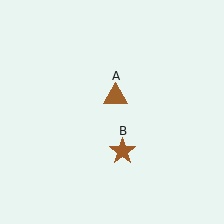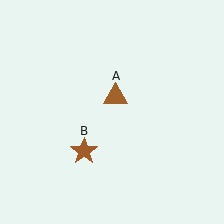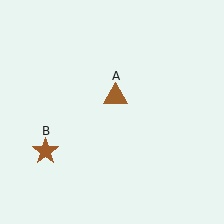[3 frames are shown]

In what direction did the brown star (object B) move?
The brown star (object B) moved left.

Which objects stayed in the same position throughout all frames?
Brown triangle (object A) remained stationary.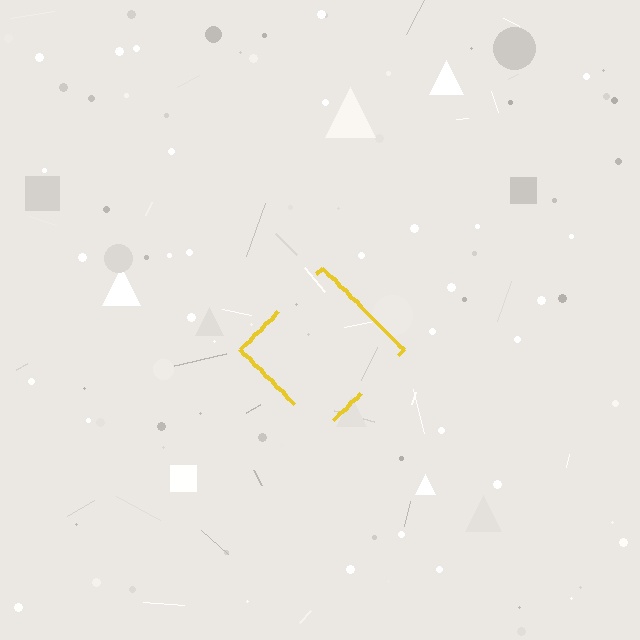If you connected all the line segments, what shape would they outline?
They would outline a diamond.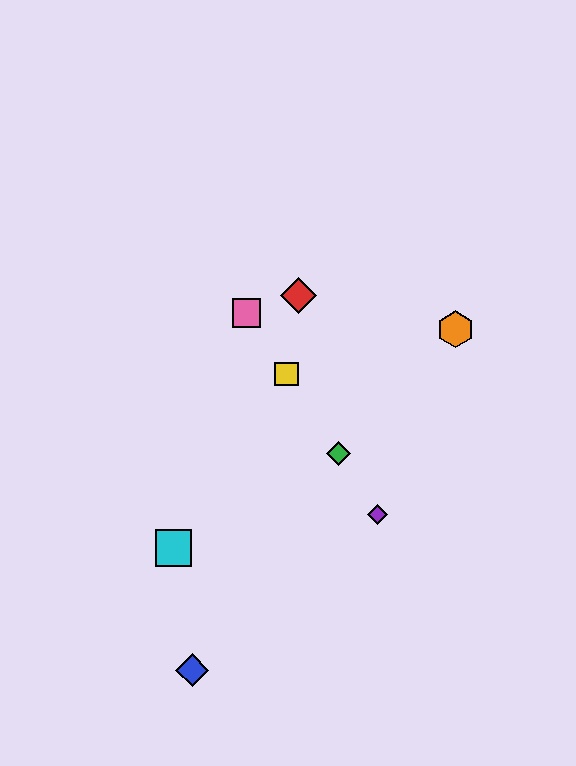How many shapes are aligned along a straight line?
4 shapes (the green diamond, the yellow square, the purple diamond, the pink square) are aligned along a straight line.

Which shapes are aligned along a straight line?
The green diamond, the yellow square, the purple diamond, the pink square are aligned along a straight line.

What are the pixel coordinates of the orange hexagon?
The orange hexagon is at (456, 329).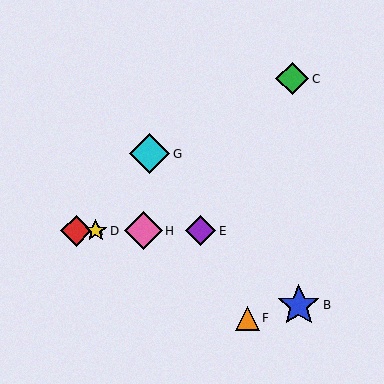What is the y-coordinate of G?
Object G is at y≈154.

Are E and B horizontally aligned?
No, E is at y≈231 and B is at y≈305.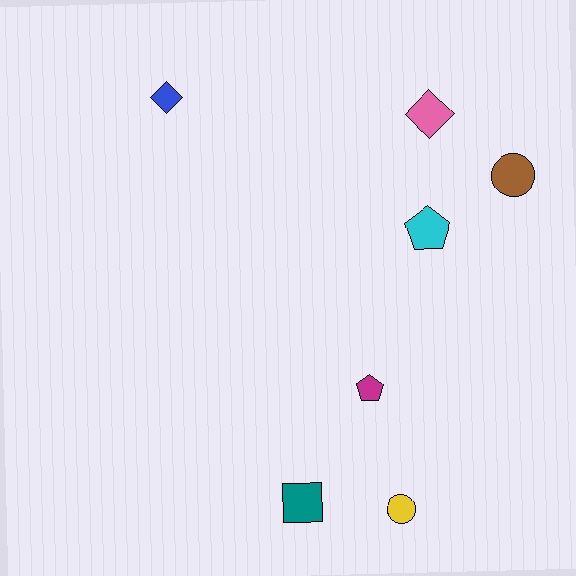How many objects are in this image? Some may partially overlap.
There are 7 objects.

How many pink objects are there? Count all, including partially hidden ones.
There is 1 pink object.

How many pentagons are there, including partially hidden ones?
There are 2 pentagons.